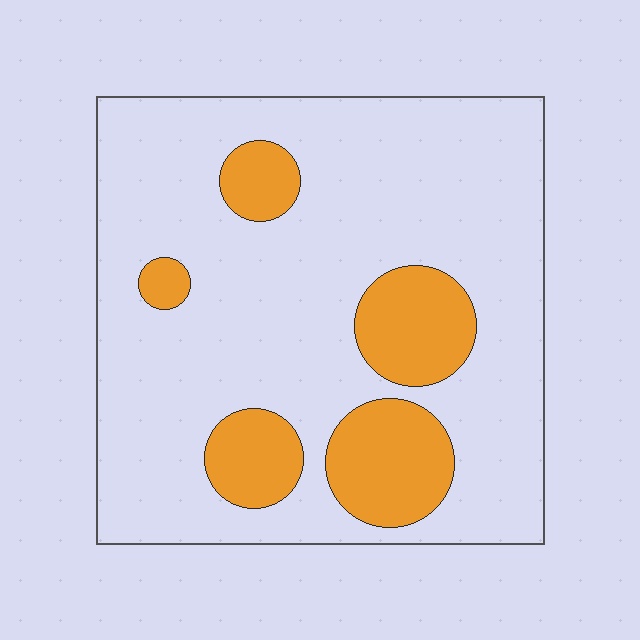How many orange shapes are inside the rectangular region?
5.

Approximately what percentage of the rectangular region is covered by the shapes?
Approximately 20%.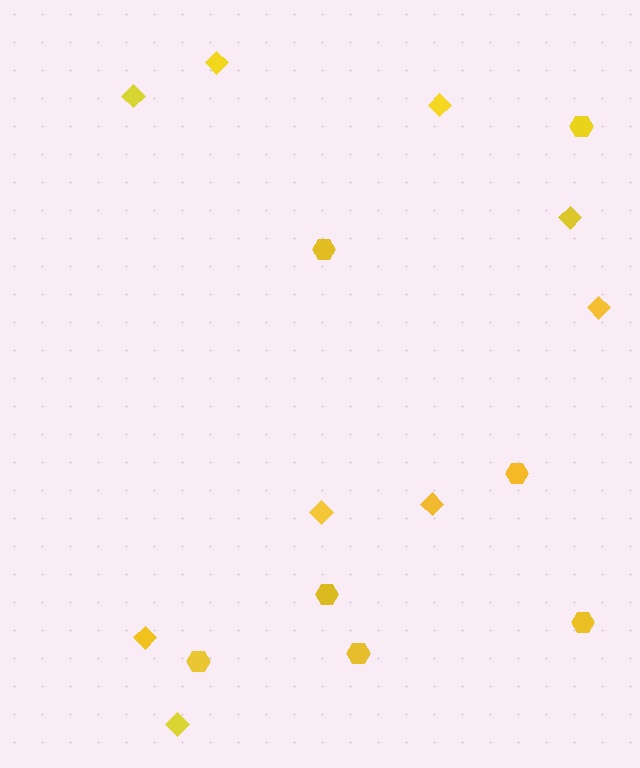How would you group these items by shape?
There are 2 groups: one group of hexagons (7) and one group of diamonds (9).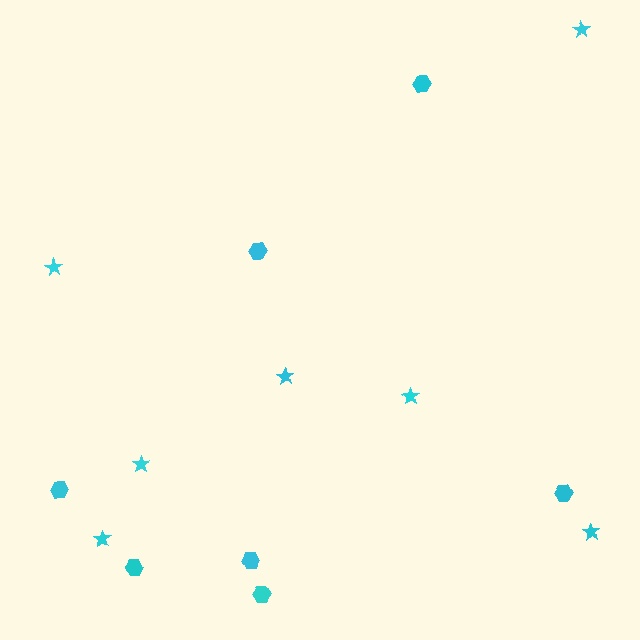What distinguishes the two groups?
There are 2 groups: one group of hexagons (7) and one group of stars (7).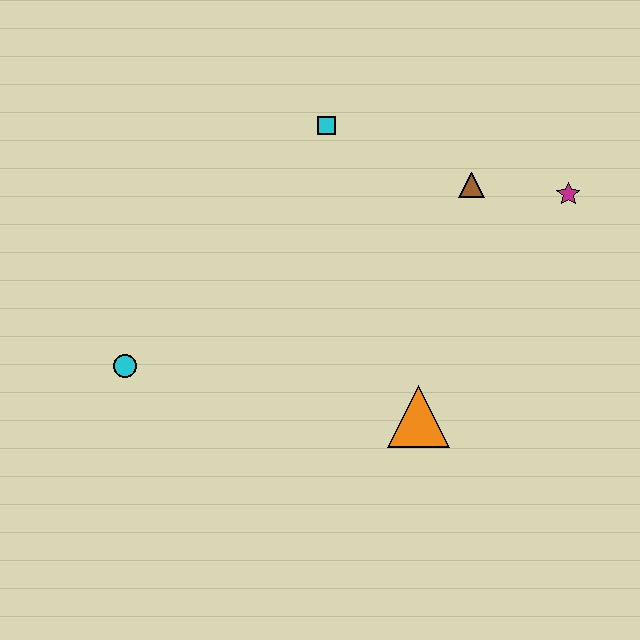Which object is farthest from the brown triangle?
The cyan circle is farthest from the brown triangle.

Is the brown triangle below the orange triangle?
No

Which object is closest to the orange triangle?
The brown triangle is closest to the orange triangle.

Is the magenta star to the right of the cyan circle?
Yes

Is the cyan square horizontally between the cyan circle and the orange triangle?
Yes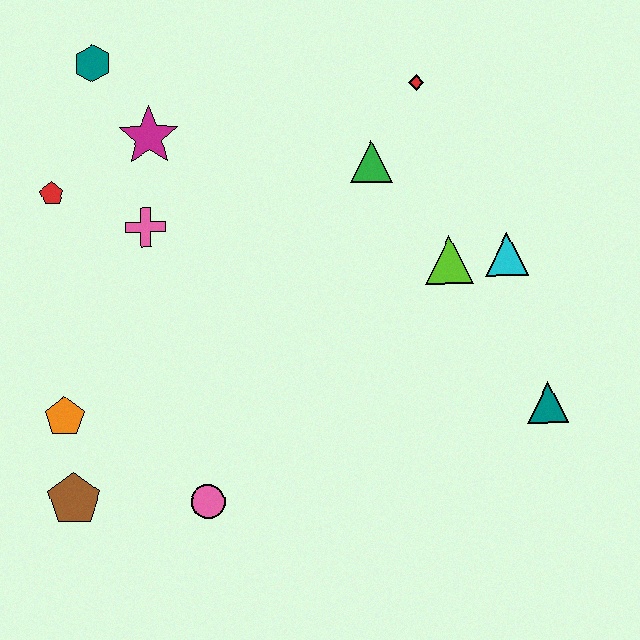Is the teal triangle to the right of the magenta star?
Yes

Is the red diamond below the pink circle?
No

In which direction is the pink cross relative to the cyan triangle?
The pink cross is to the left of the cyan triangle.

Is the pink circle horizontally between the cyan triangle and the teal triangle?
No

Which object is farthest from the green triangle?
The brown pentagon is farthest from the green triangle.